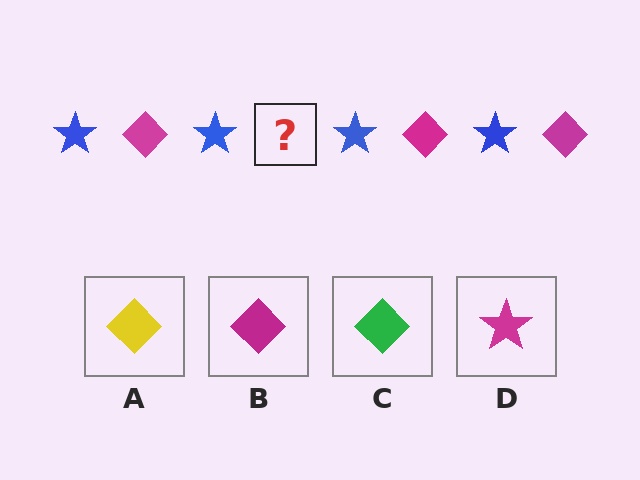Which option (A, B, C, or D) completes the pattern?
B.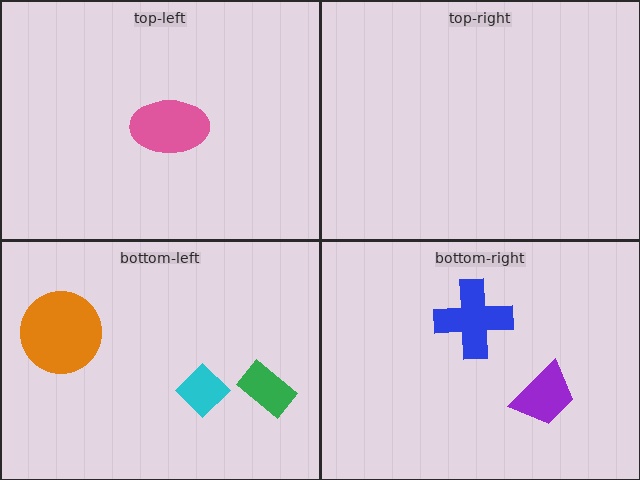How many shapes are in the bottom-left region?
3.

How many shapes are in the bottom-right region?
2.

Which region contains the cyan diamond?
The bottom-left region.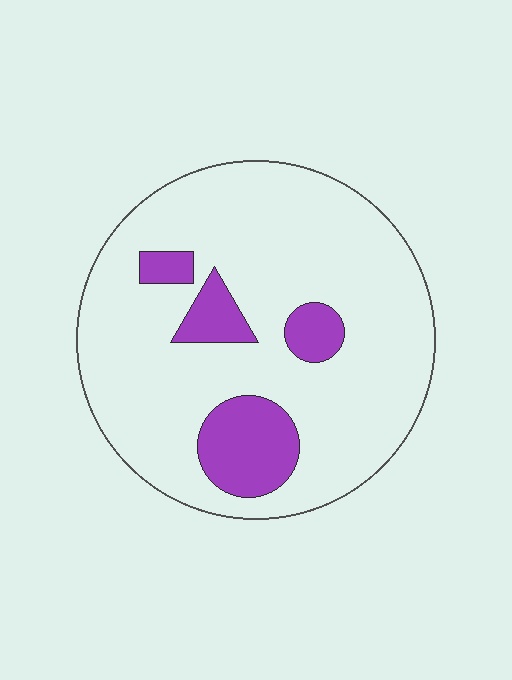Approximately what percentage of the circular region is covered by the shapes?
Approximately 15%.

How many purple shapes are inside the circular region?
4.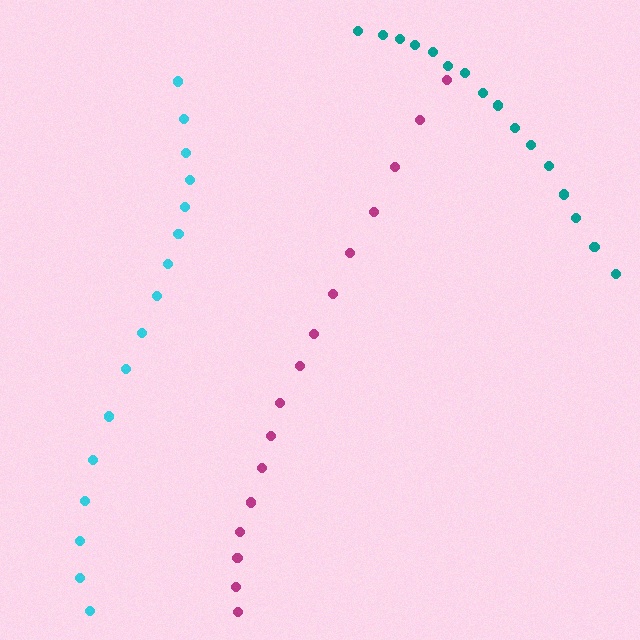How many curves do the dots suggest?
There are 3 distinct paths.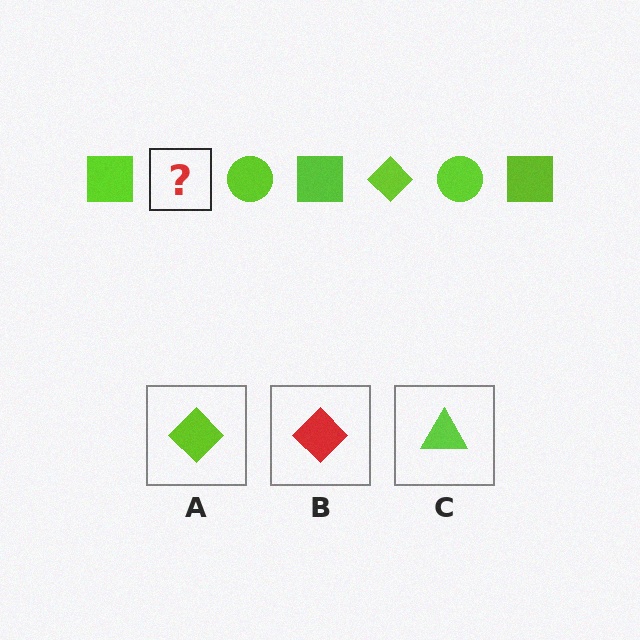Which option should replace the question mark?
Option A.